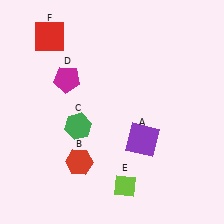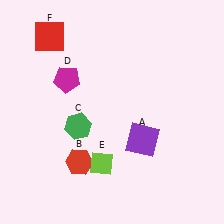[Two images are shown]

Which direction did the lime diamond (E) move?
The lime diamond (E) moved left.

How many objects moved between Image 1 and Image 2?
1 object moved between the two images.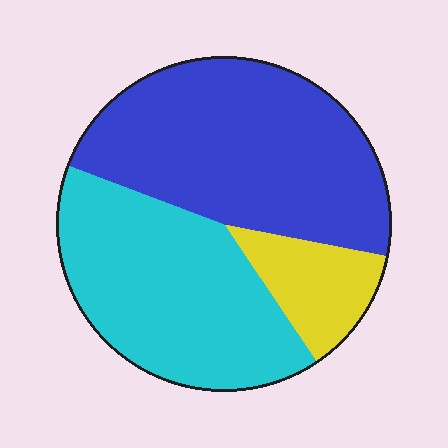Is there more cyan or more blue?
Blue.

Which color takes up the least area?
Yellow, at roughly 10%.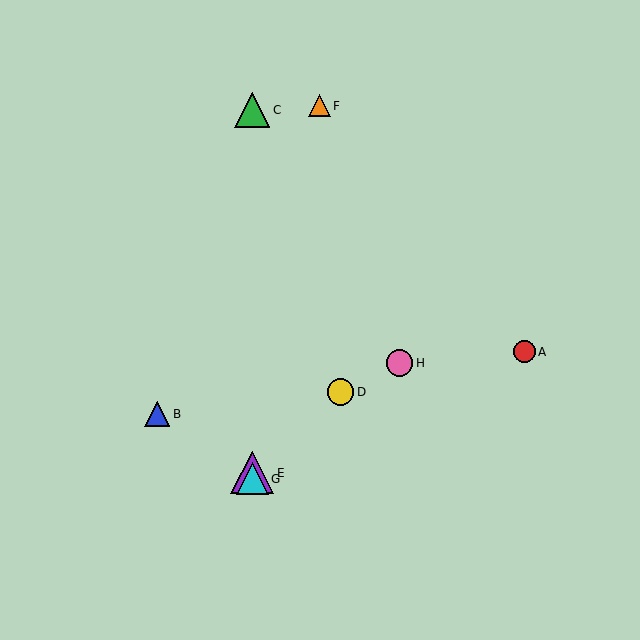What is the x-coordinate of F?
Object F is at x≈319.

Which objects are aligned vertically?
Objects C, E, G are aligned vertically.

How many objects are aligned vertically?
3 objects (C, E, G) are aligned vertically.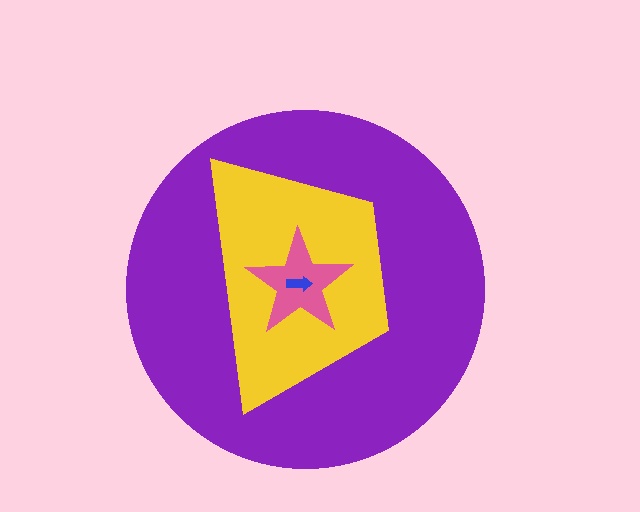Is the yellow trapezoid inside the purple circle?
Yes.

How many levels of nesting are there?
4.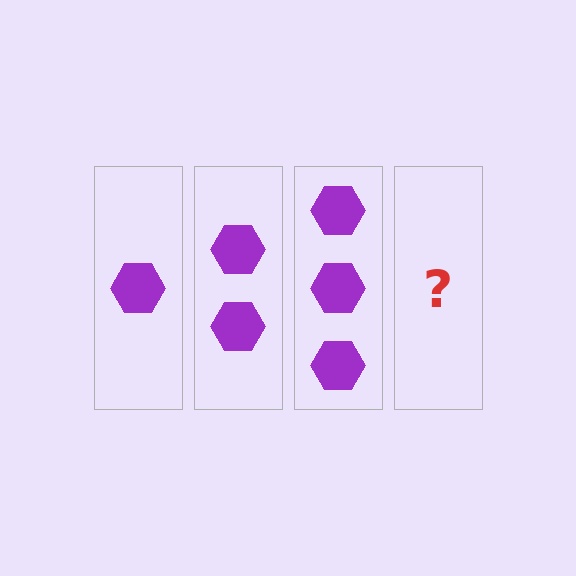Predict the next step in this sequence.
The next step is 4 hexagons.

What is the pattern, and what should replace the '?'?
The pattern is that each step adds one more hexagon. The '?' should be 4 hexagons.